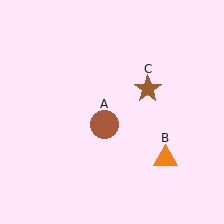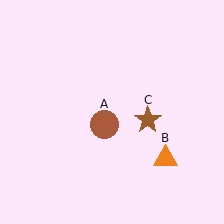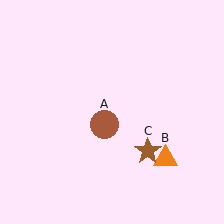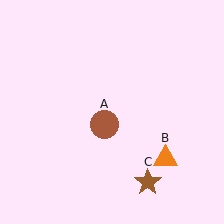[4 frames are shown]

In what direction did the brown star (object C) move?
The brown star (object C) moved down.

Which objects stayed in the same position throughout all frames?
Brown circle (object A) and orange triangle (object B) remained stationary.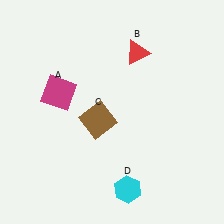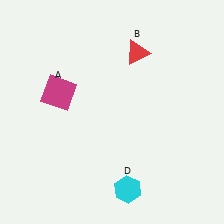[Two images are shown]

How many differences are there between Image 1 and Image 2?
There is 1 difference between the two images.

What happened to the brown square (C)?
The brown square (C) was removed in Image 2. It was in the bottom-left area of Image 1.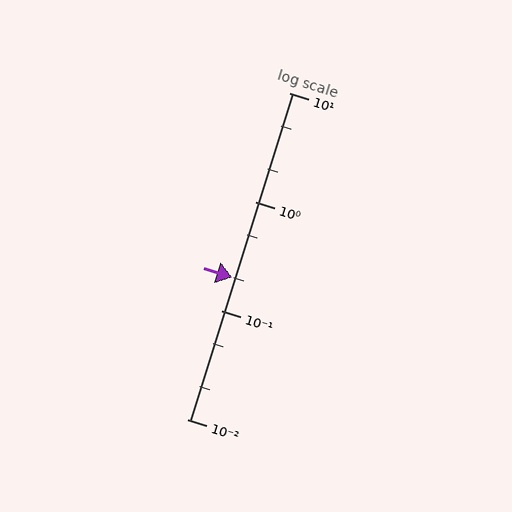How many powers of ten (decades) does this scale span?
The scale spans 3 decades, from 0.01 to 10.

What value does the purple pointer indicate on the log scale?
The pointer indicates approximately 0.2.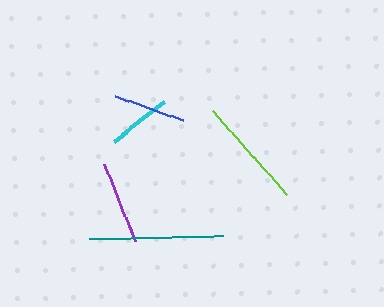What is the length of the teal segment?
The teal segment is approximately 134 pixels long.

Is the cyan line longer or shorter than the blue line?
The blue line is longer than the cyan line.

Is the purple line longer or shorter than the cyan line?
The purple line is longer than the cyan line.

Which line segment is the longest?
The teal line is the longest at approximately 134 pixels.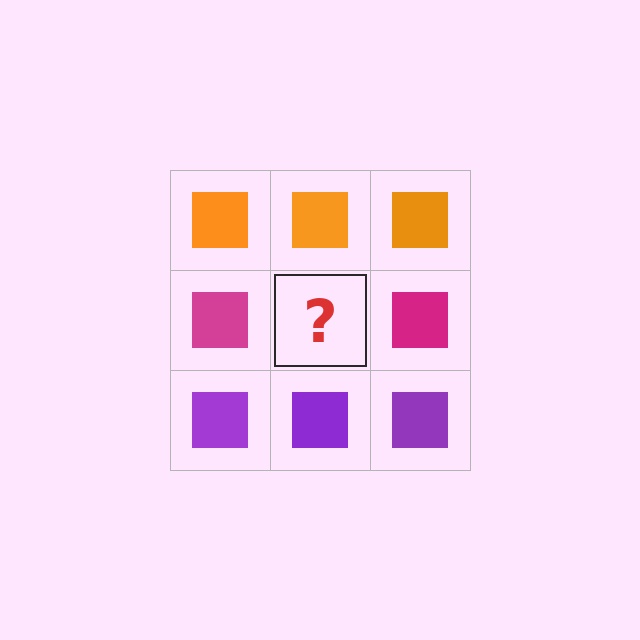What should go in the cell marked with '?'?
The missing cell should contain a magenta square.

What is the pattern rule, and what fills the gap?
The rule is that each row has a consistent color. The gap should be filled with a magenta square.